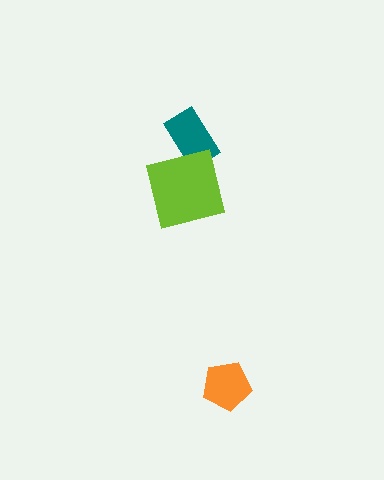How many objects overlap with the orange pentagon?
0 objects overlap with the orange pentagon.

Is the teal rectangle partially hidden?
Yes, it is partially covered by another shape.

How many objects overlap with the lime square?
1 object overlaps with the lime square.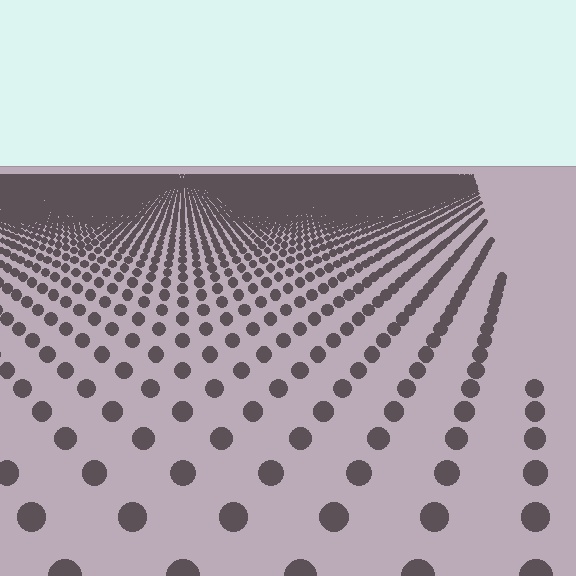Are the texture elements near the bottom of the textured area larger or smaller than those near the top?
Larger. Near the bottom, elements are closer to the viewer and appear at a bigger on-screen size.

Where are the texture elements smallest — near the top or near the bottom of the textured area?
Near the top.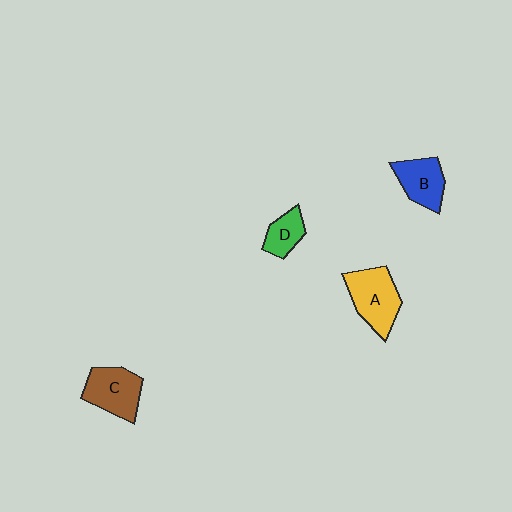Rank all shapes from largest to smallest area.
From largest to smallest: A (yellow), C (brown), B (blue), D (green).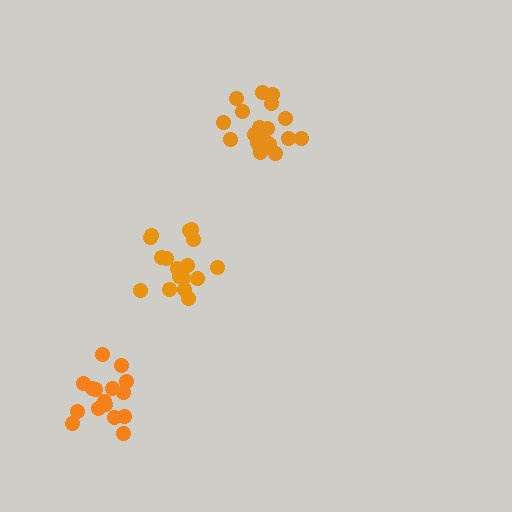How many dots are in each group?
Group 1: 17 dots, Group 2: 16 dots, Group 3: 20 dots (53 total).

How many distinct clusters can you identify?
There are 3 distinct clusters.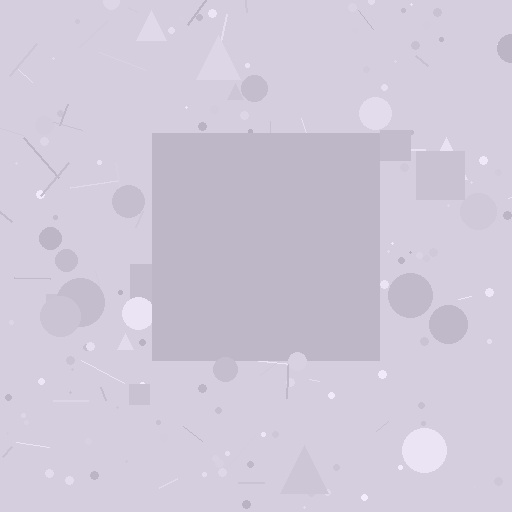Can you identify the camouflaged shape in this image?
The camouflaged shape is a square.